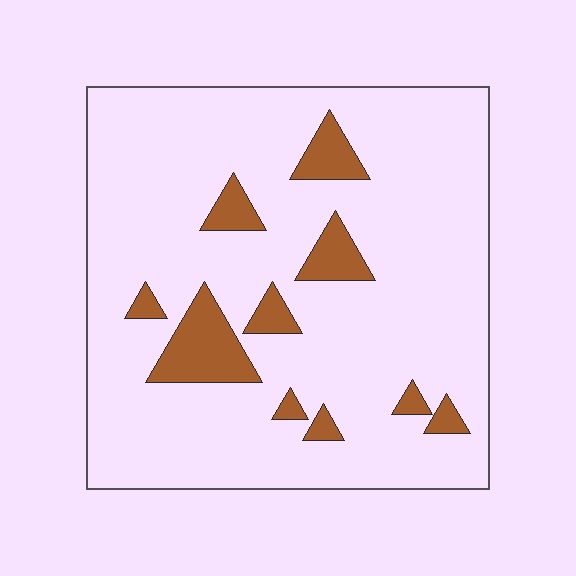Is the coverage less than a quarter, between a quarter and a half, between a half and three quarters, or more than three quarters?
Less than a quarter.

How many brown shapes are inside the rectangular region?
10.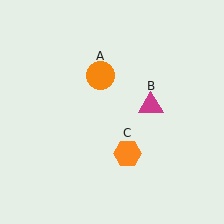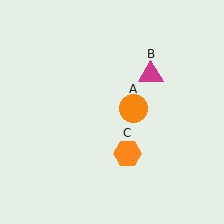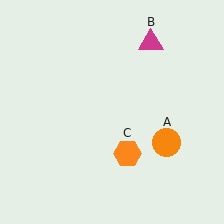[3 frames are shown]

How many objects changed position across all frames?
2 objects changed position: orange circle (object A), magenta triangle (object B).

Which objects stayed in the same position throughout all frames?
Orange hexagon (object C) remained stationary.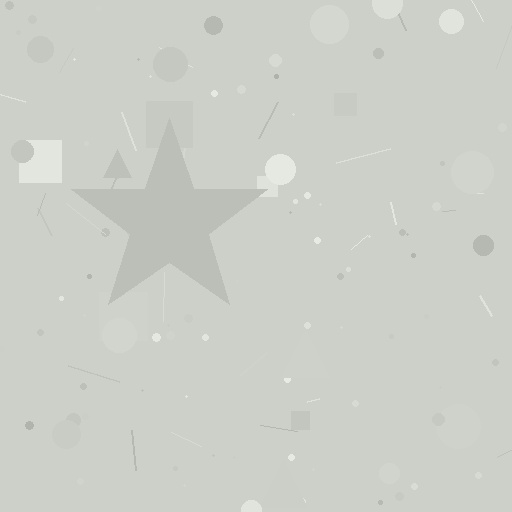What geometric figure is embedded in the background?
A star is embedded in the background.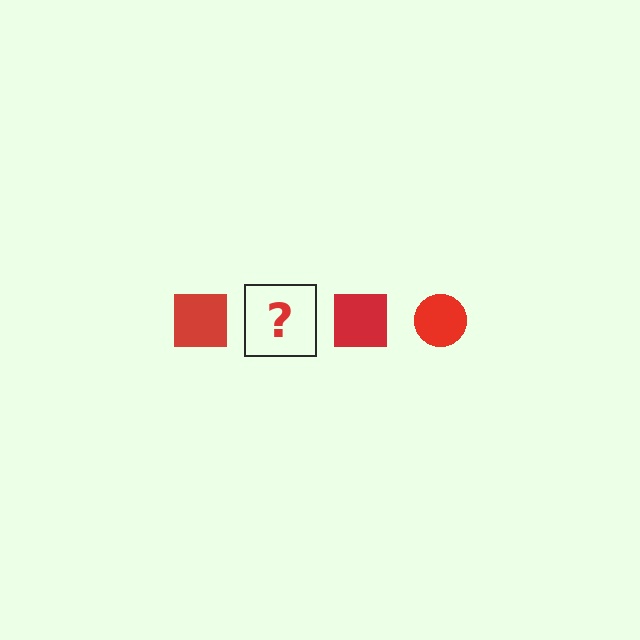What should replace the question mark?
The question mark should be replaced with a red circle.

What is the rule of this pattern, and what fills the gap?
The rule is that the pattern cycles through square, circle shapes in red. The gap should be filled with a red circle.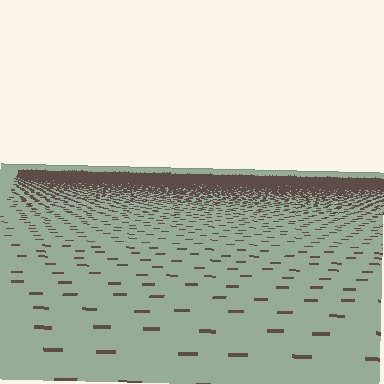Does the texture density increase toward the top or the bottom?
Density increases toward the top.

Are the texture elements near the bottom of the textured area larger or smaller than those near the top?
Larger. Near the bottom, elements are closer to the viewer and appear at a bigger on-screen size.